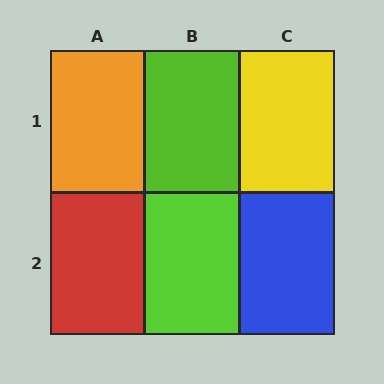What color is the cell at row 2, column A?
Red.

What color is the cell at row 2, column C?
Blue.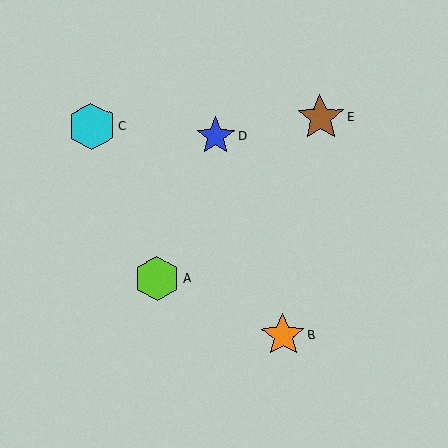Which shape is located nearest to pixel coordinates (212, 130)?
The blue star (labeled D) at (215, 136) is nearest to that location.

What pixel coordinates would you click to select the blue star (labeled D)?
Click at (215, 136) to select the blue star D.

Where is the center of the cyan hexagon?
The center of the cyan hexagon is at (92, 126).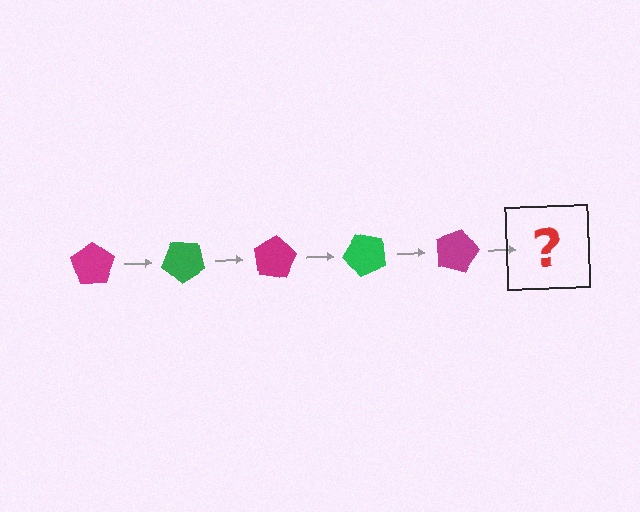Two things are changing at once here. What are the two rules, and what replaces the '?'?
The two rules are that it rotates 40 degrees each step and the color cycles through magenta and green. The '?' should be a green pentagon, rotated 200 degrees from the start.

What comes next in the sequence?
The next element should be a green pentagon, rotated 200 degrees from the start.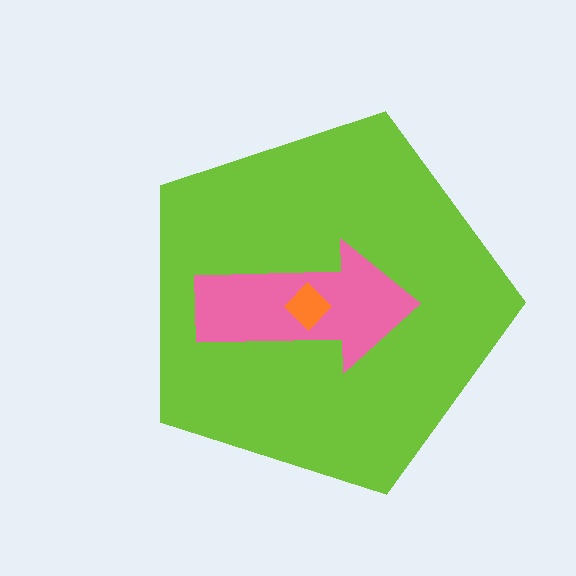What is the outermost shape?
The lime pentagon.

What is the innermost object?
The orange diamond.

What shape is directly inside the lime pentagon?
The pink arrow.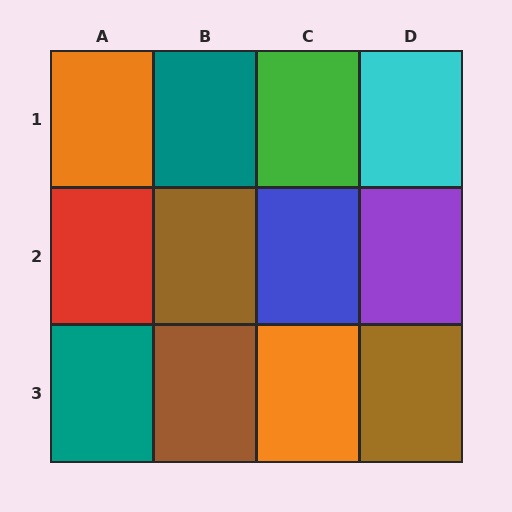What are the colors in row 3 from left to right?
Teal, brown, orange, brown.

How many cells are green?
1 cell is green.